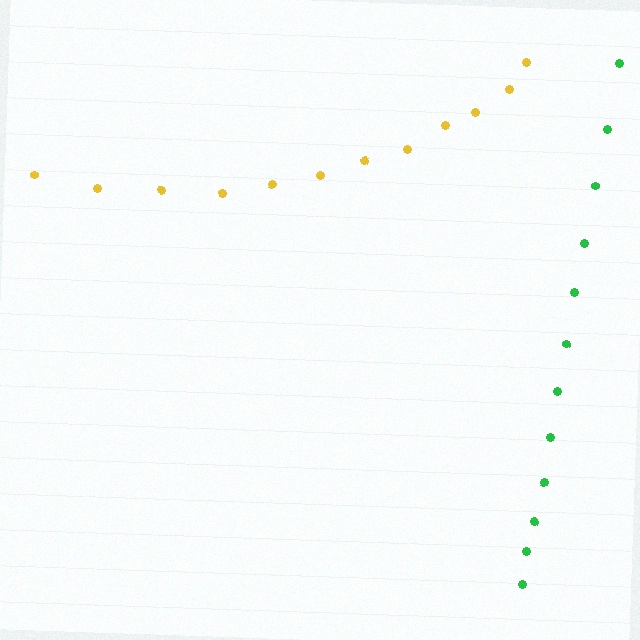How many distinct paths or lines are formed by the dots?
There are 2 distinct paths.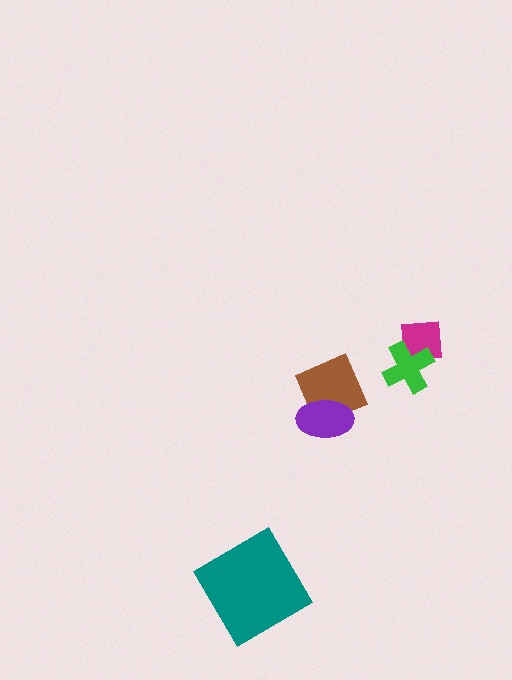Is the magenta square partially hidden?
Yes, it is partially covered by another shape.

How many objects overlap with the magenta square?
1 object overlaps with the magenta square.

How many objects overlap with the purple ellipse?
1 object overlaps with the purple ellipse.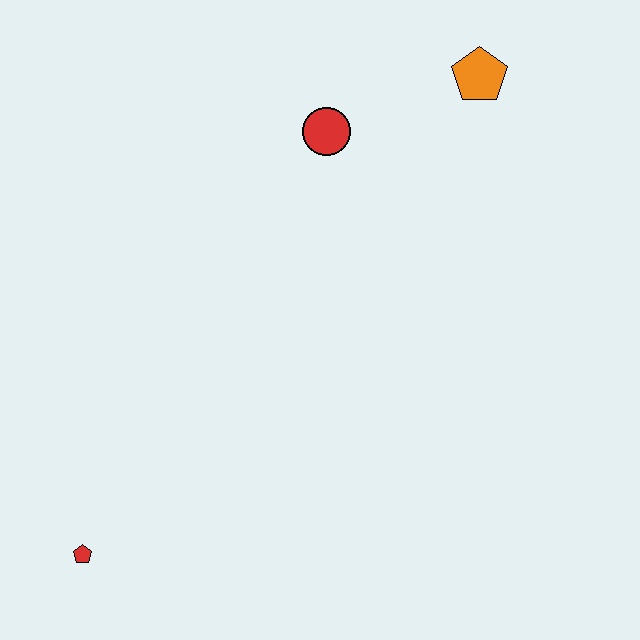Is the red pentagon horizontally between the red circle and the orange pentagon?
No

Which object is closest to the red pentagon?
The red circle is closest to the red pentagon.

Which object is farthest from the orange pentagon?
The red pentagon is farthest from the orange pentagon.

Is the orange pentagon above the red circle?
Yes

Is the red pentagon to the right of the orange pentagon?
No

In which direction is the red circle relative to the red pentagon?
The red circle is above the red pentagon.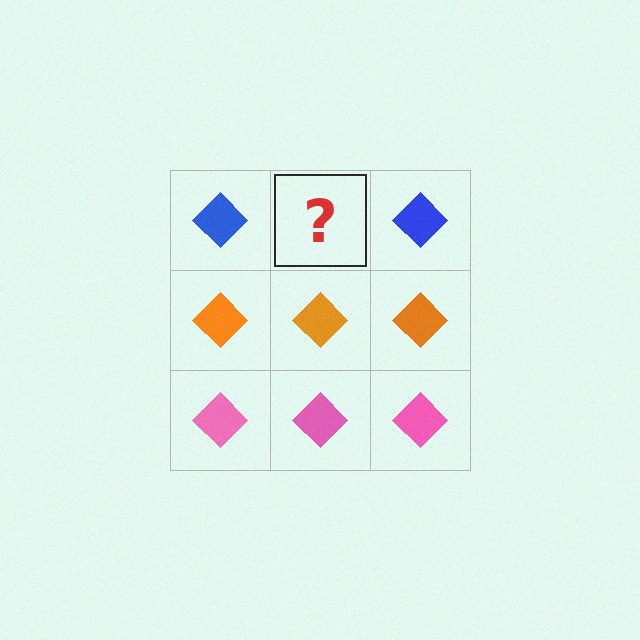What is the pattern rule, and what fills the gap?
The rule is that each row has a consistent color. The gap should be filled with a blue diamond.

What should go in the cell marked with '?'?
The missing cell should contain a blue diamond.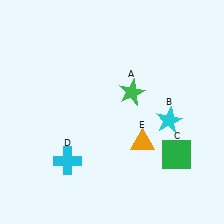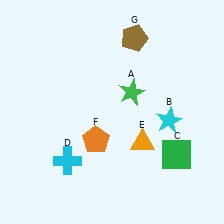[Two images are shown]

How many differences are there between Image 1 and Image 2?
There are 2 differences between the two images.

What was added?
An orange pentagon (F), a brown pentagon (G) were added in Image 2.